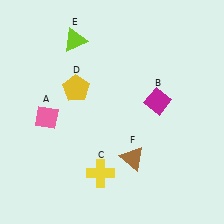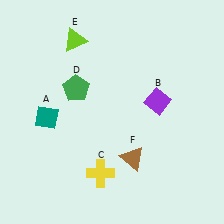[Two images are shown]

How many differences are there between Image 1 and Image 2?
There are 3 differences between the two images.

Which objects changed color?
A changed from pink to teal. B changed from magenta to purple. D changed from yellow to green.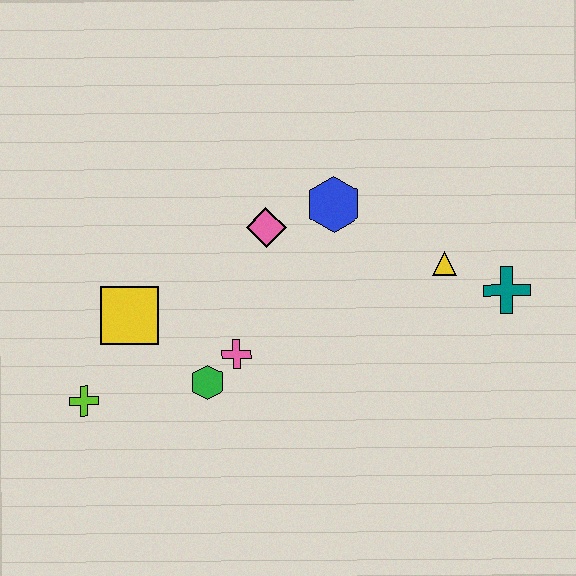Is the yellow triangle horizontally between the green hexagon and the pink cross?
No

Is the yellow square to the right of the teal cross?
No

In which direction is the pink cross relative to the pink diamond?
The pink cross is below the pink diamond.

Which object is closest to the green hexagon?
The pink cross is closest to the green hexagon.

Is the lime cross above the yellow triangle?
No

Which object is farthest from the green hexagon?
The teal cross is farthest from the green hexagon.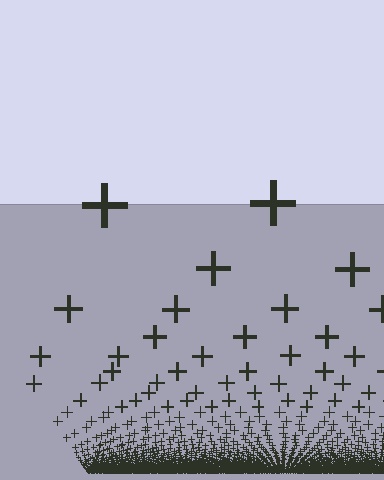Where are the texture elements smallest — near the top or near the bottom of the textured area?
Near the bottom.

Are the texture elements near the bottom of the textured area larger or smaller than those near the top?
Smaller. The gradient is inverted — elements near the bottom are smaller and denser.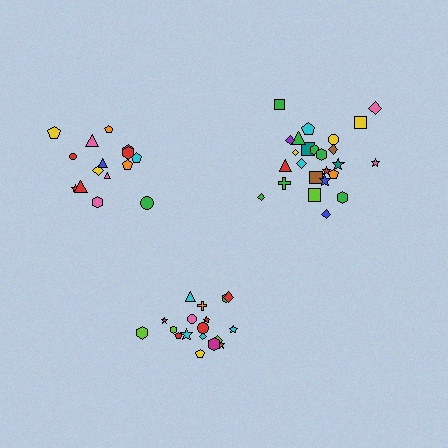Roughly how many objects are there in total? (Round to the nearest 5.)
Roughly 60 objects in total.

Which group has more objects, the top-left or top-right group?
The top-right group.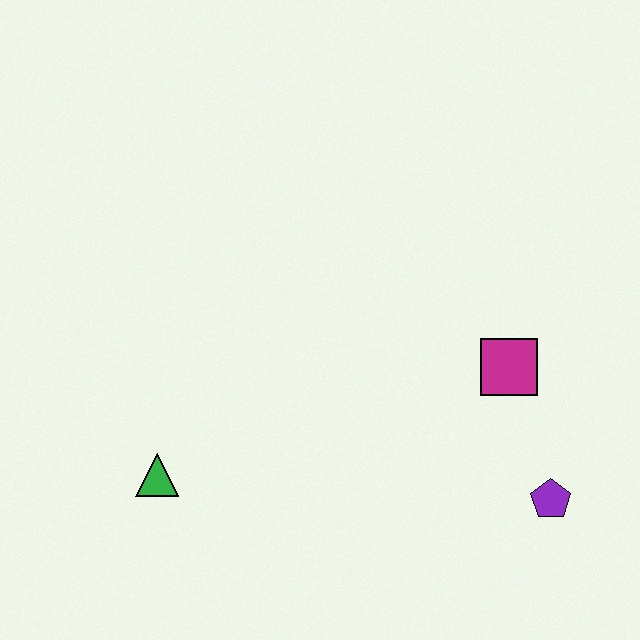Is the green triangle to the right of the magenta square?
No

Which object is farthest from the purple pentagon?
The green triangle is farthest from the purple pentagon.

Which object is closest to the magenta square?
The purple pentagon is closest to the magenta square.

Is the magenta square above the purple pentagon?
Yes